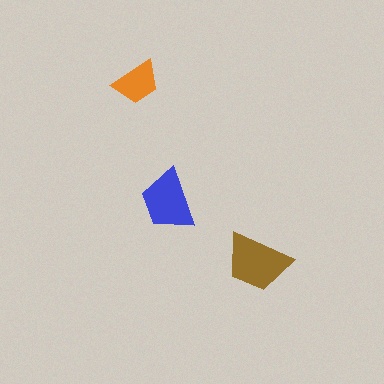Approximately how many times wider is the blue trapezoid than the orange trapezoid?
About 1.5 times wider.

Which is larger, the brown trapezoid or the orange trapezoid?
The brown one.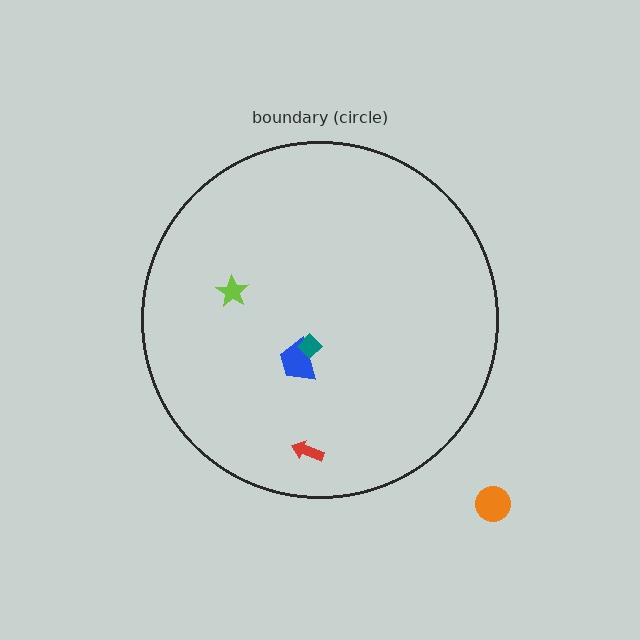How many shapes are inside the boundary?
4 inside, 1 outside.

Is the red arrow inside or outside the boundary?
Inside.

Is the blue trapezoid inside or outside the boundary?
Inside.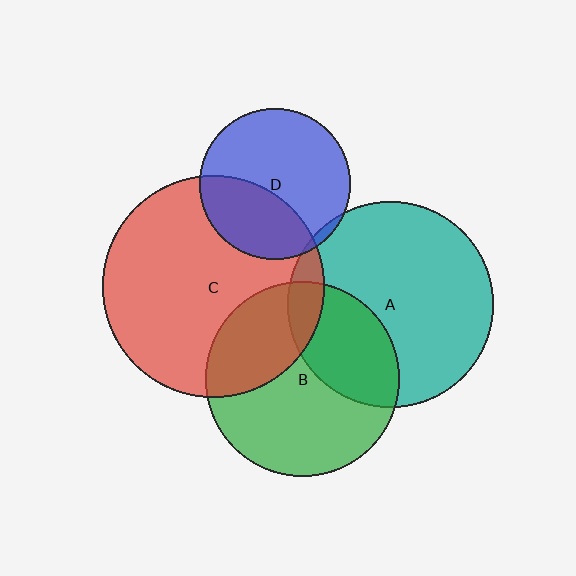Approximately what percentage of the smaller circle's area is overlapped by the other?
Approximately 10%.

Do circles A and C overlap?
Yes.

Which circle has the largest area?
Circle C (red).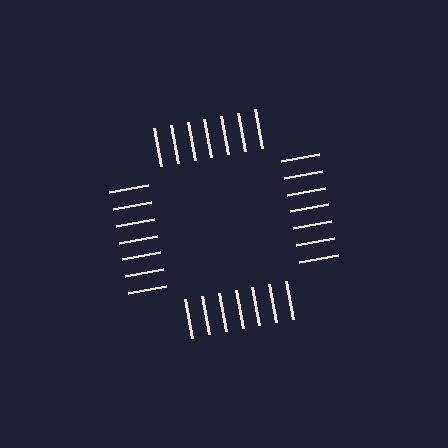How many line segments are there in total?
28 — 7 along each of the 4 edges.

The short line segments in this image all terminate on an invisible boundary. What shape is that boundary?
An illusory square — the line segments terminate on its edges but no continuous stroke is drawn.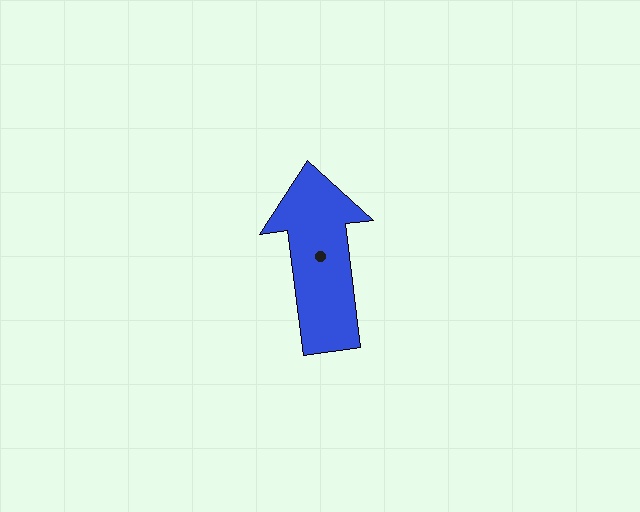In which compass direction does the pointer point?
North.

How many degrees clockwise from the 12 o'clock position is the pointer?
Approximately 353 degrees.